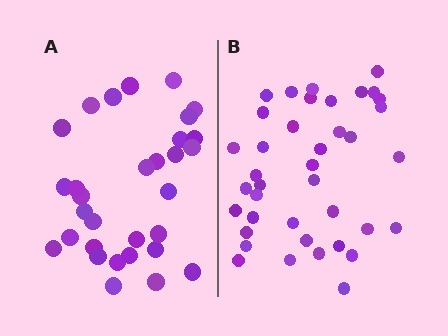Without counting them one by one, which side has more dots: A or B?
Region B (the right region) has more dots.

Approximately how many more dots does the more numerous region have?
Region B has roughly 8 or so more dots than region A.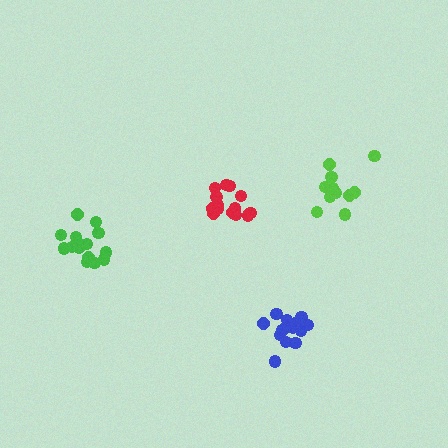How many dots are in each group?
Group 1: 11 dots, Group 2: 15 dots, Group 3: 14 dots, Group 4: 15 dots (55 total).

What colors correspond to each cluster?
The clusters are colored: lime, blue, red, green.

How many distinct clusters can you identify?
There are 4 distinct clusters.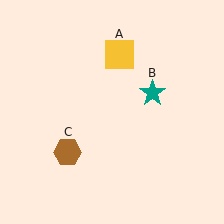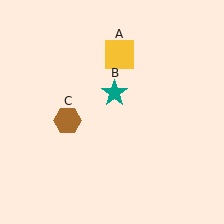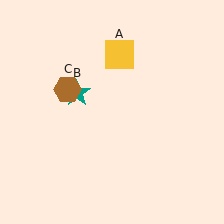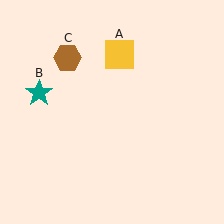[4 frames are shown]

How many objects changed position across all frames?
2 objects changed position: teal star (object B), brown hexagon (object C).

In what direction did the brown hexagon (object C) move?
The brown hexagon (object C) moved up.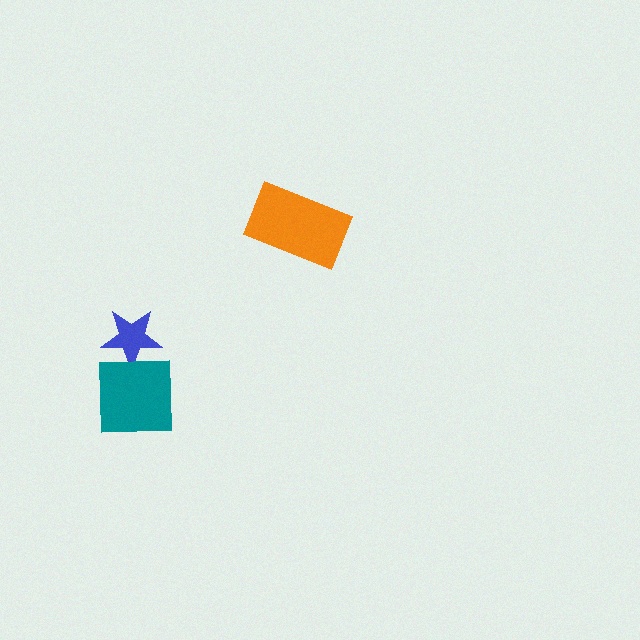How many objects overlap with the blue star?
1 object overlaps with the blue star.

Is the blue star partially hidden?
Yes, it is partially covered by another shape.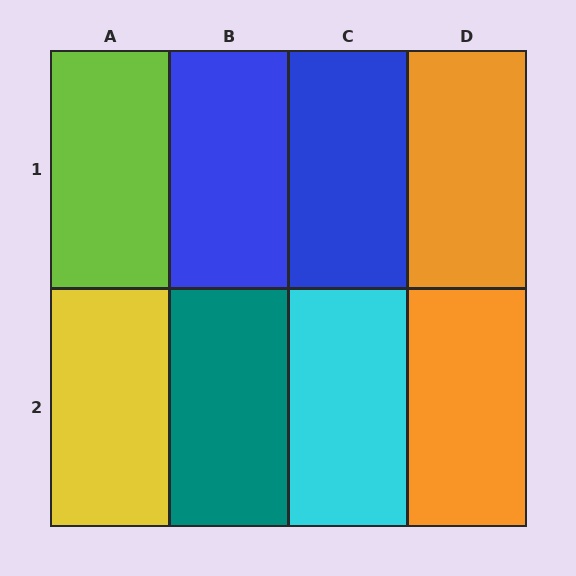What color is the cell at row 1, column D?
Orange.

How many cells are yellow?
1 cell is yellow.